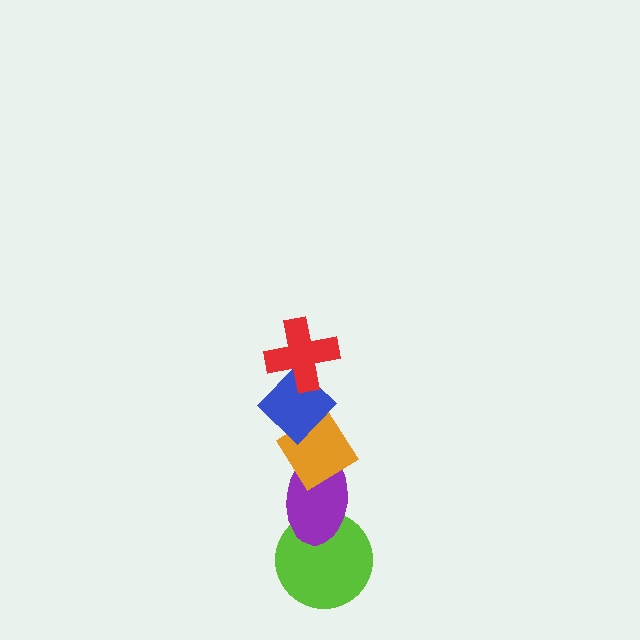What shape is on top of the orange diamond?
The blue diamond is on top of the orange diamond.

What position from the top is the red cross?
The red cross is 1st from the top.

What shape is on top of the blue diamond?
The red cross is on top of the blue diamond.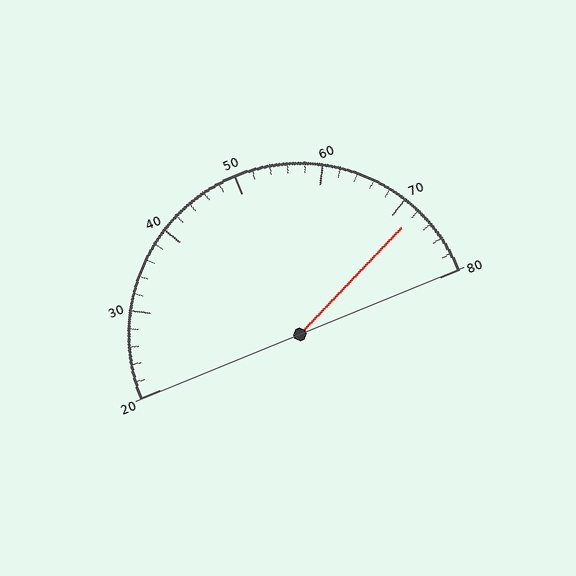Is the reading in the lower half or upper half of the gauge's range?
The reading is in the upper half of the range (20 to 80).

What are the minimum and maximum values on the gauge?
The gauge ranges from 20 to 80.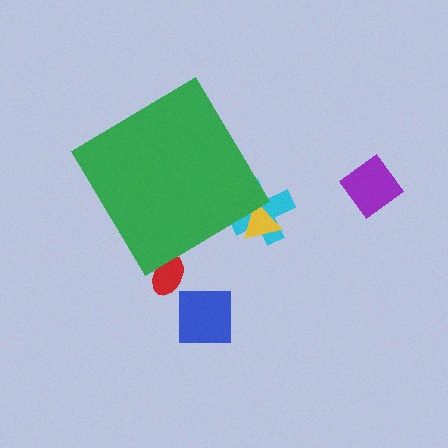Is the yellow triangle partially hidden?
Yes, the yellow triangle is partially hidden behind the green diamond.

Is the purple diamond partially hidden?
No, the purple diamond is fully visible.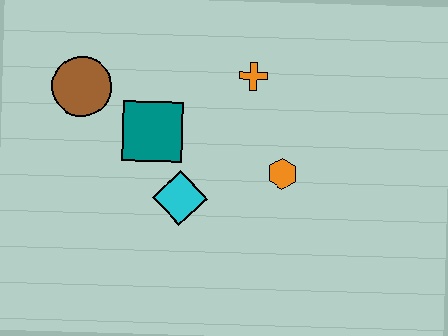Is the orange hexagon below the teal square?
Yes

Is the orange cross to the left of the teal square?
No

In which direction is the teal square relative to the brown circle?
The teal square is to the right of the brown circle.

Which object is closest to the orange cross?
The orange hexagon is closest to the orange cross.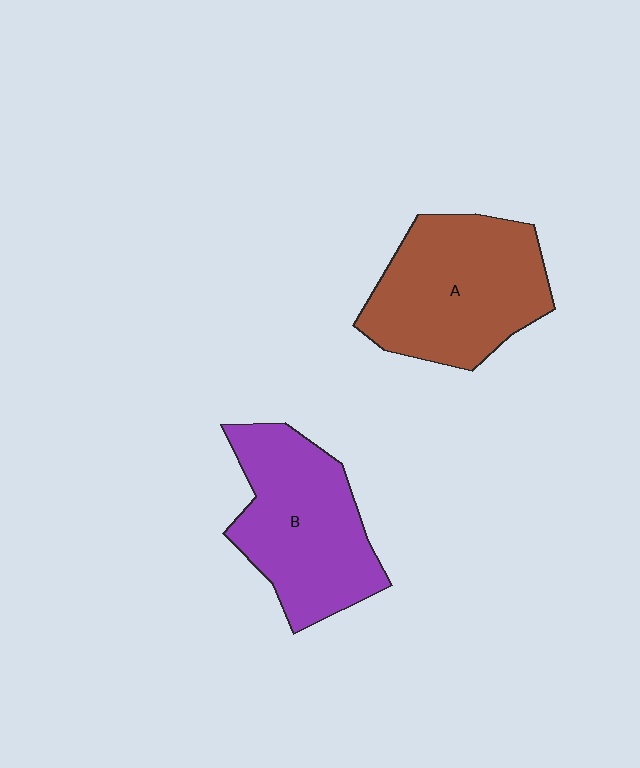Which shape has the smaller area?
Shape B (purple).